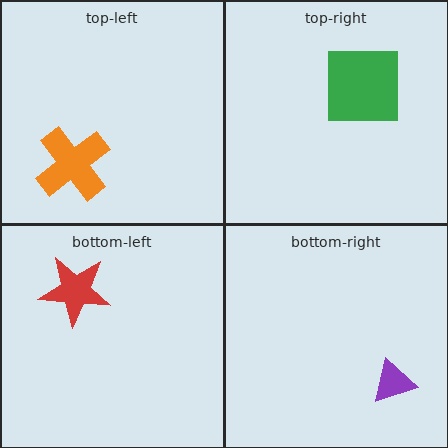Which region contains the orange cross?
The top-left region.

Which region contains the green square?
The top-right region.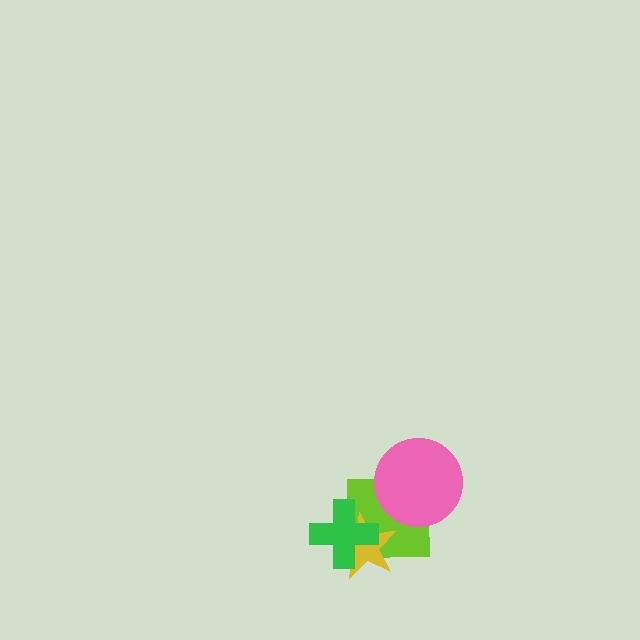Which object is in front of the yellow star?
The green cross is in front of the yellow star.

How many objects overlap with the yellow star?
2 objects overlap with the yellow star.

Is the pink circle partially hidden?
No, no other shape covers it.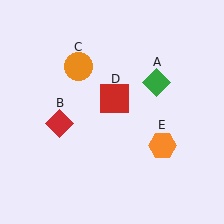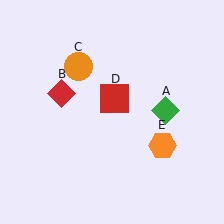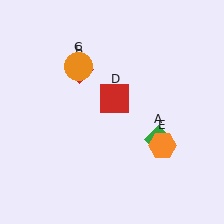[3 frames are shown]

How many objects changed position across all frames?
2 objects changed position: green diamond (object A), red diamond (object B).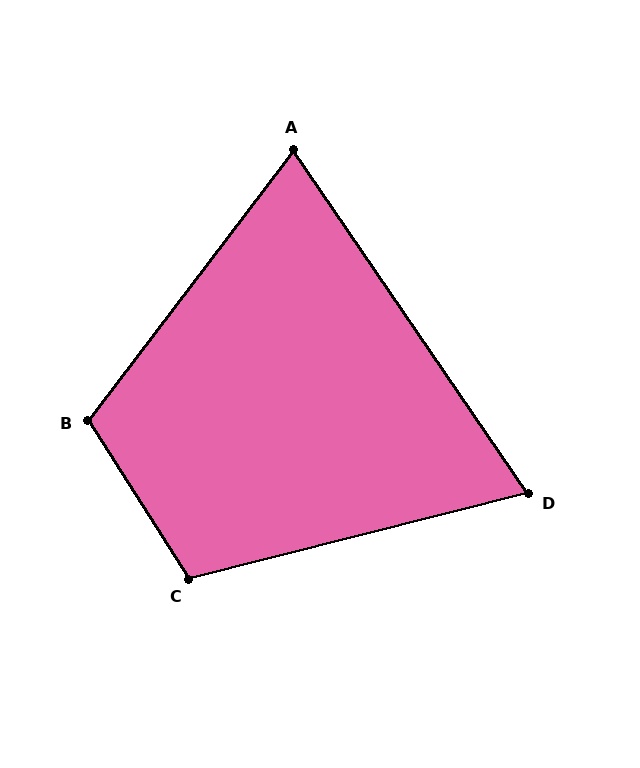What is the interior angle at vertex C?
Approximately 108 degrees (obtuse).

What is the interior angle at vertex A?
Approximately 72 degrees (acute).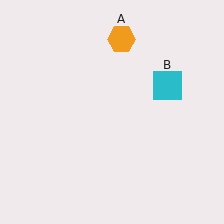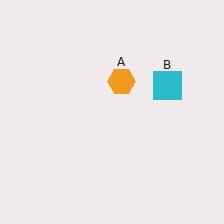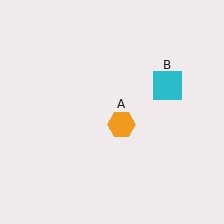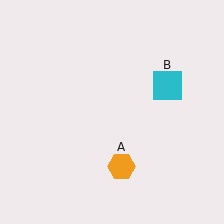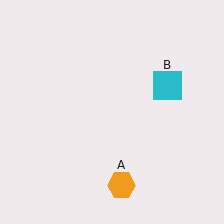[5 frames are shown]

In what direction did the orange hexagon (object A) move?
The orange hexagon (object A) moved down.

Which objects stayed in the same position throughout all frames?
Cyan square (object B) remained stationary.